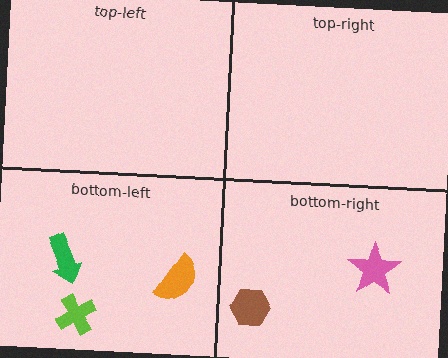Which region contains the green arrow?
The bottom-left region.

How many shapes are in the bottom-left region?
3.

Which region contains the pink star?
The bottom-right region.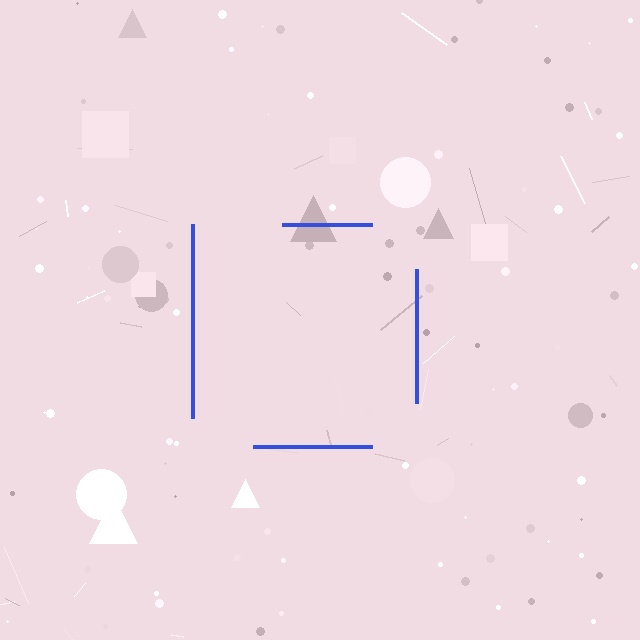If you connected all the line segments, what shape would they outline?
They would outline a square.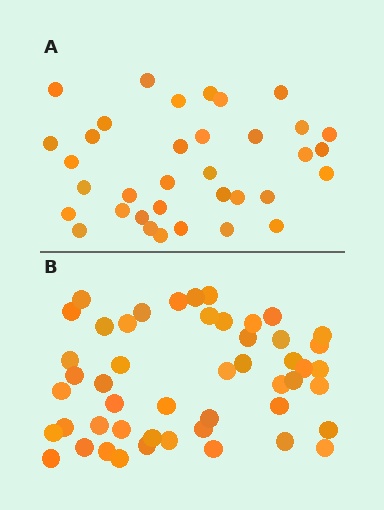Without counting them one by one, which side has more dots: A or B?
Region B (the bottom region) has more dots.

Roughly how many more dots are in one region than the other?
Region B has approximately 15 more dots than region A.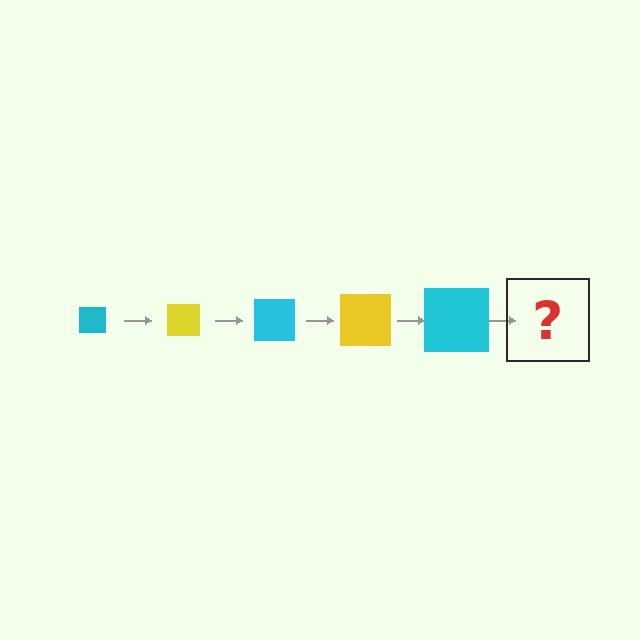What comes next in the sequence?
The next element should be a yellow square, larger than the previous one.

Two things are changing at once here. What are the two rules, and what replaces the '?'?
The two rules are that the square grows larger each step and the color cycles through cyan and yellow. The '?' should be a yellow square, larger than the previous one.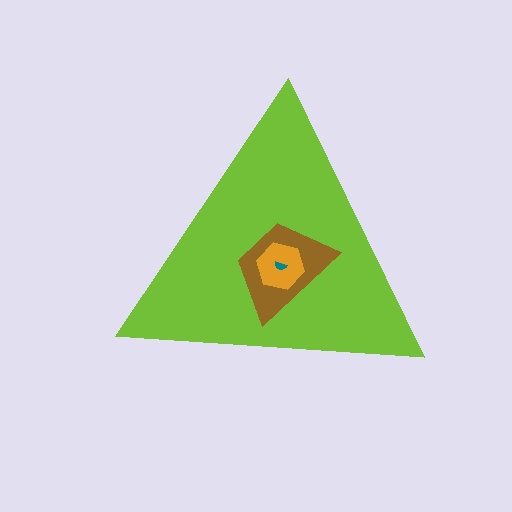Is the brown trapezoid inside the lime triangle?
Yes.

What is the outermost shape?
The lime triangle.